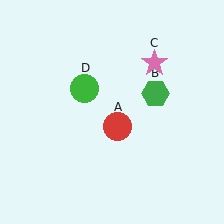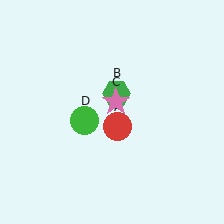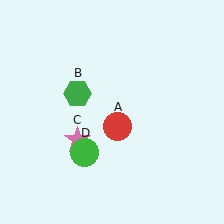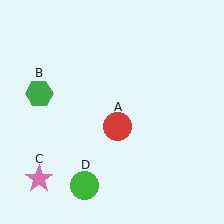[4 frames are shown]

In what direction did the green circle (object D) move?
The green circle (object D) moved down.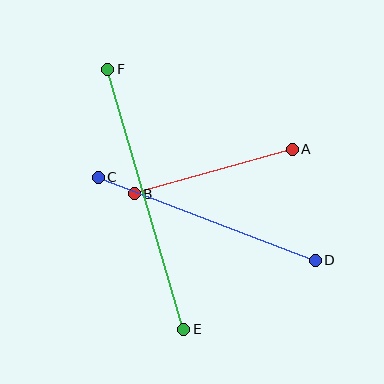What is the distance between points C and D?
The distance is approximately 232 pixels.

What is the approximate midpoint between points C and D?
The midpoint is at approximately (207, 219) pixels.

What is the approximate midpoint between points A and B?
The midpoint is at approximately (213, 172) pixels.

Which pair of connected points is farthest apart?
Points E and F are farthest apart.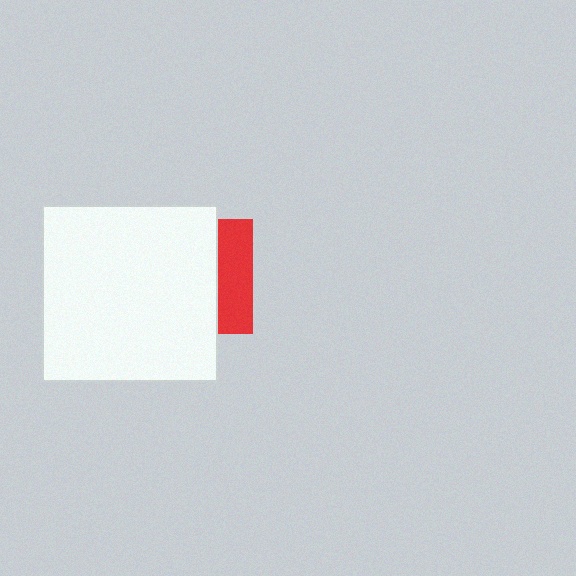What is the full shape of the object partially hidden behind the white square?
The partially hidden object is a red square.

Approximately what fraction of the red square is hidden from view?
Roughly 69% of the red square is hidden behind the white square.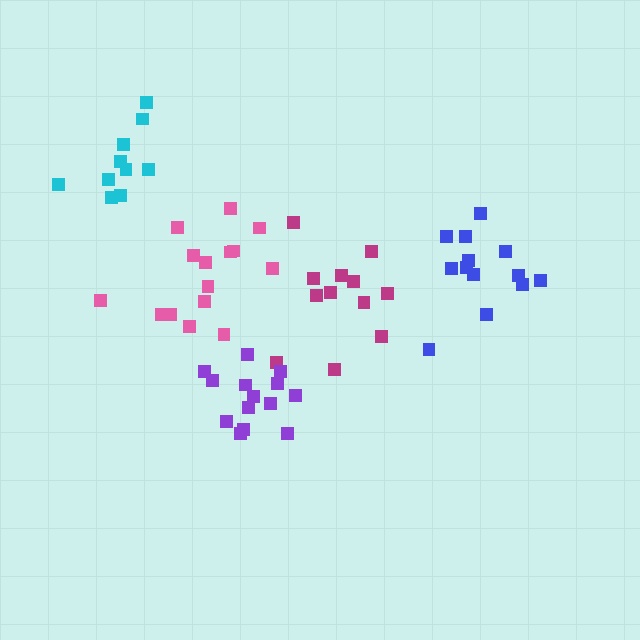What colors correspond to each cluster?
The clusters are colored: blue, pink, magenta, cyan, purple.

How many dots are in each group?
Group 1: 13 dots, Group 2: 15 dots, Group 3: 12 dots, Group 4: 10 dots, Group 5: 14 dots (64 total).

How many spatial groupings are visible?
There are 5 spatial groupings.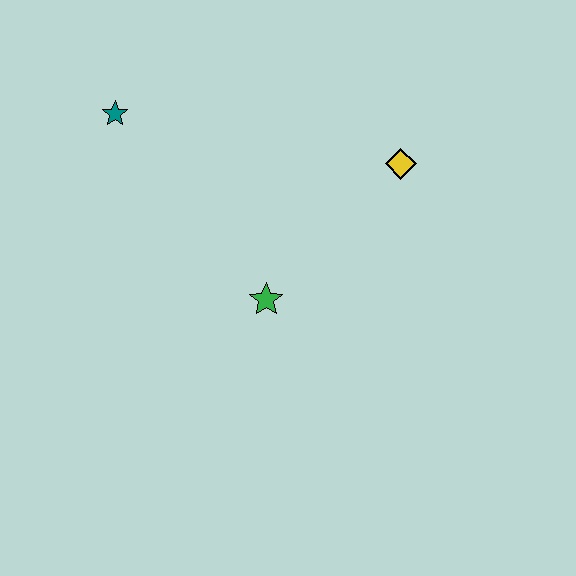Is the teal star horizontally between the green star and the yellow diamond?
No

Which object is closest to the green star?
The yellow diamond is closest to the green star.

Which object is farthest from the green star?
The teal star is farthest from the green star.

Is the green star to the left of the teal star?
No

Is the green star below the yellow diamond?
Yes